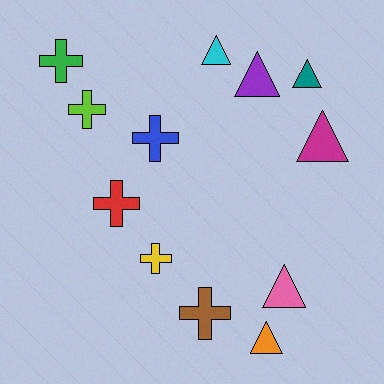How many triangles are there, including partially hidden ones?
There are 6 triangles.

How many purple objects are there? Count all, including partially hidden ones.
There is 1 purple object.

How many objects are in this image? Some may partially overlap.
There are 12 objects.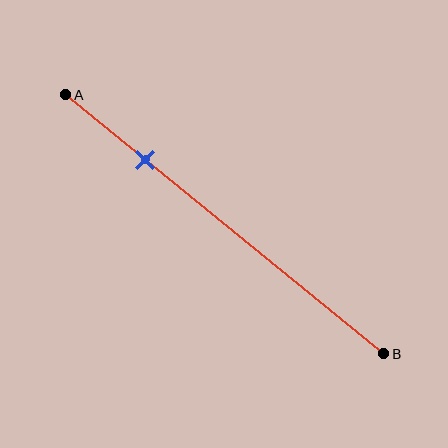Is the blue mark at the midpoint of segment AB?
No, the mark is at about 25% from A, not at the 50% midpoint.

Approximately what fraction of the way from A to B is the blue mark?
The blue mark is approximately 25% of the way from A to B.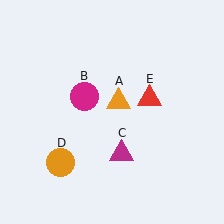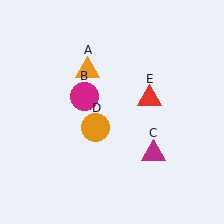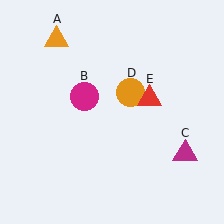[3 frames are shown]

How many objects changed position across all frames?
3 objects changed position: orange triangle (object A), magenta triangle (object C), orange circle (object D).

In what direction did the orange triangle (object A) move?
The orange triangle (object A) moved up and to the left.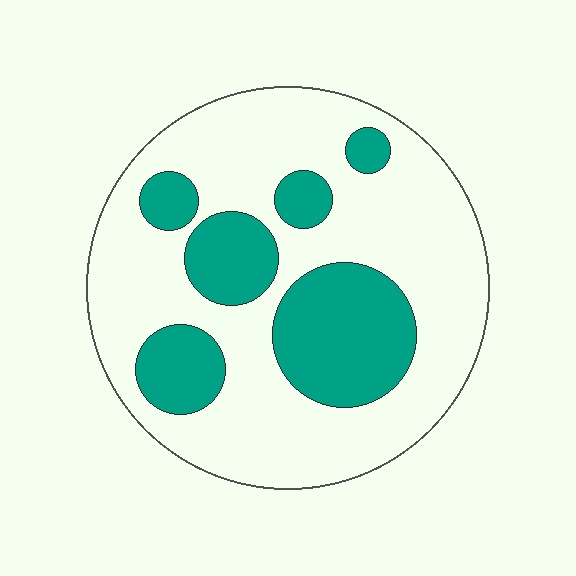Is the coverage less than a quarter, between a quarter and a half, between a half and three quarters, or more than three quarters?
Between a quarter and a half.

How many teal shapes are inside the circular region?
6.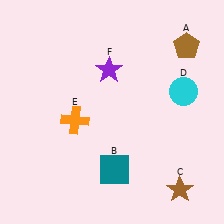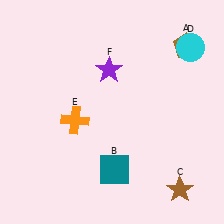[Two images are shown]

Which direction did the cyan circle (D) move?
The cyan circle (D) moved up.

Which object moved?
The cyan circle (D) moved up.